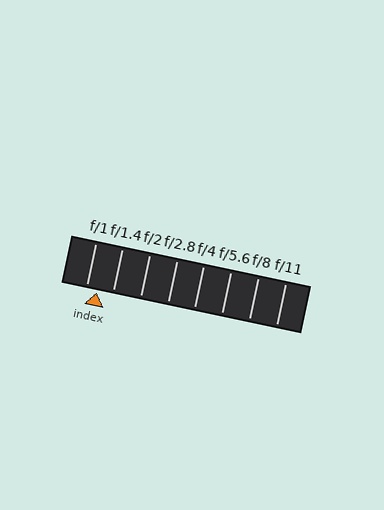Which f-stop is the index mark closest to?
The index mark is closest to f/1.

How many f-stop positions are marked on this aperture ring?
There are 8 f-stop positions marked.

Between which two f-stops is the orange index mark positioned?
The index mark is between f/1 and f/1.4.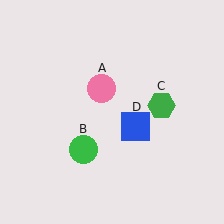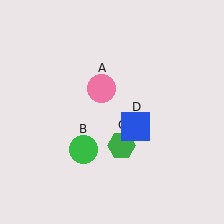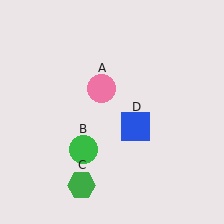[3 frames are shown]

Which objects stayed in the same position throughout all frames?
Pink circle (object A) and green circle (object B) and blue square (object D) remained stationary.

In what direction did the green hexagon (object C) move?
The green hexagon (object C) moved down and to the left.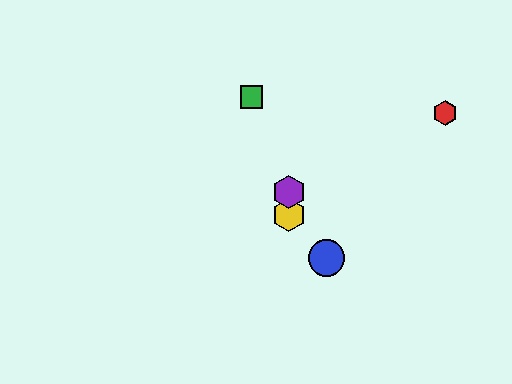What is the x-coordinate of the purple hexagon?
The purple hexagon is at x≈289.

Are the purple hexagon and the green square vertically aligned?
No, the purple hexagon is at x≈289 and the green square is at x≈251.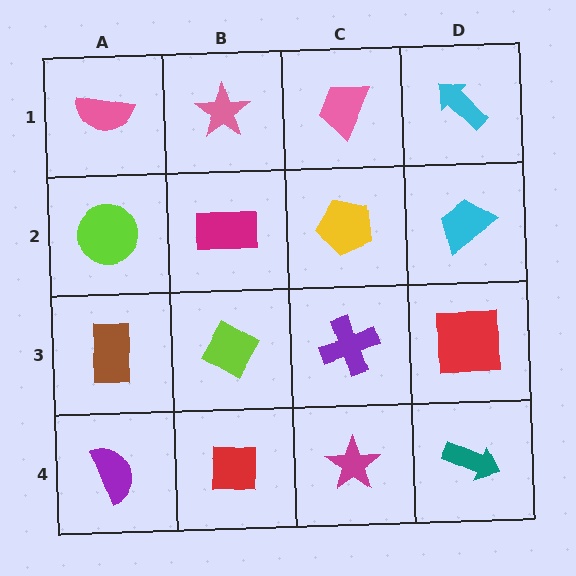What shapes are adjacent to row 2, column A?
A pink semicircle (row 1, column A), a brown rectangle (row 3, column A), a magenta rectangle (row 2, column B).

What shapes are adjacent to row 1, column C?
A yellow pentagon (row 2, column C), a pink star (row 1, column B), a cyan arrow (row 1, column D).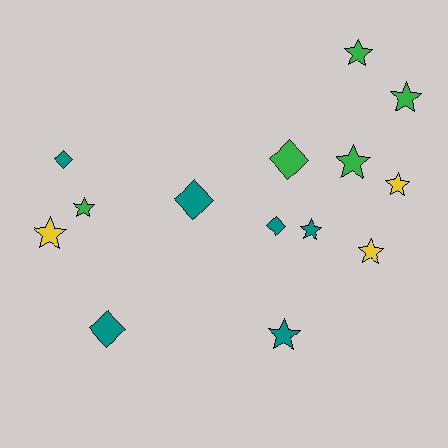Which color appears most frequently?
Teal, with 6 objects.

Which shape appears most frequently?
Star, with 9 objects.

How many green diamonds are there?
There is 1 green diamond.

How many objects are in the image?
There are 14 objects.